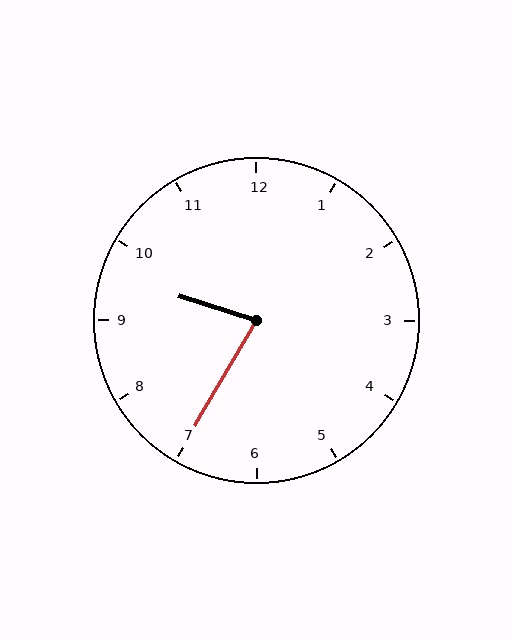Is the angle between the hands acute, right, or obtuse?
It is acute.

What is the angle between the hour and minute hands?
Approximately 78 degrees.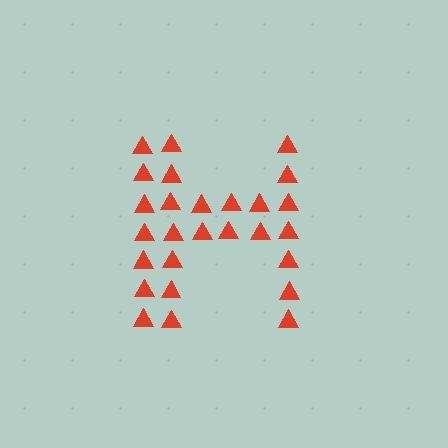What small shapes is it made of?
It is made of small triangles.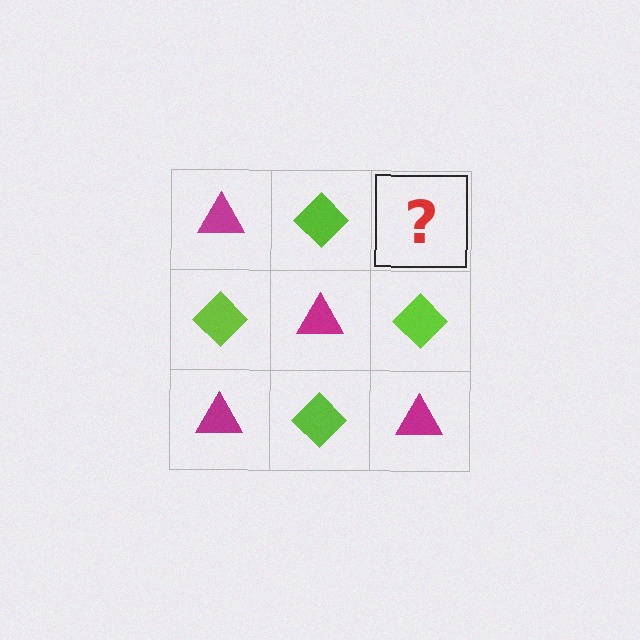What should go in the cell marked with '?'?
The missing cell should contain a magenta triangle.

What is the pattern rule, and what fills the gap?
The rule is that it alternates magenta triangle and lime diamond in a checkerboard pattern. The gap should be filled with a magenta triangle.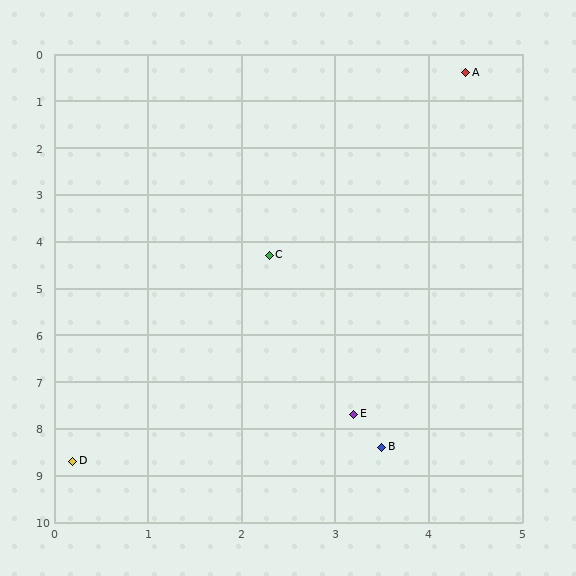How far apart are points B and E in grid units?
Points B and E are about 0.8 grid units apart.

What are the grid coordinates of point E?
Point E is at approximately (3.2, 7.7).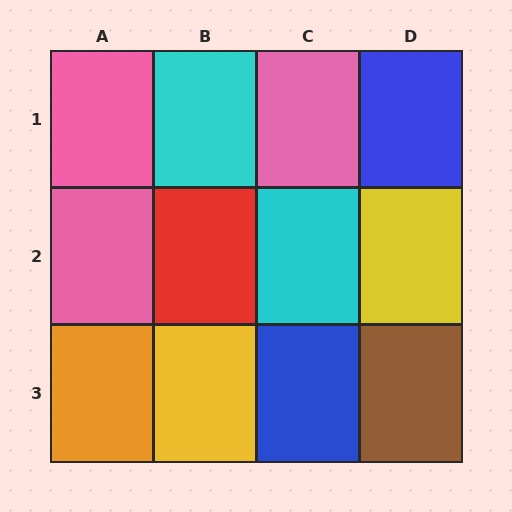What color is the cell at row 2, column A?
Pink.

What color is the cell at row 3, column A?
Orange.